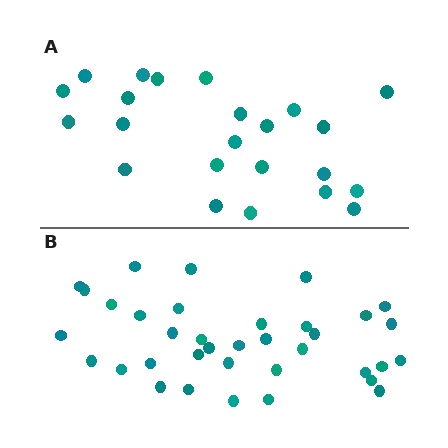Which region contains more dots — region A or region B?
Region B (the bottom region) has more dots.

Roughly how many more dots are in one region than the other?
Region B has approximately 15 more dots than region A.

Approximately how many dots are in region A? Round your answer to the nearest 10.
About 20 dots. (The exact count is 23, which rounds to 20.)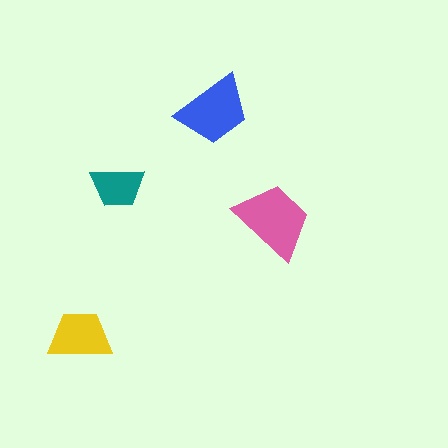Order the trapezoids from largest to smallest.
the pink one, the blue one, the yellow one, the teal one.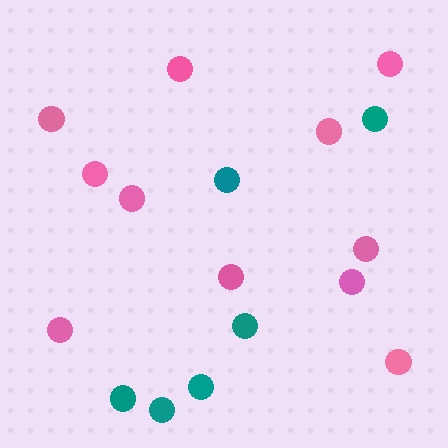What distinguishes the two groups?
There are 2 groups: one group of pink circles (11) and one group of teal circles (6).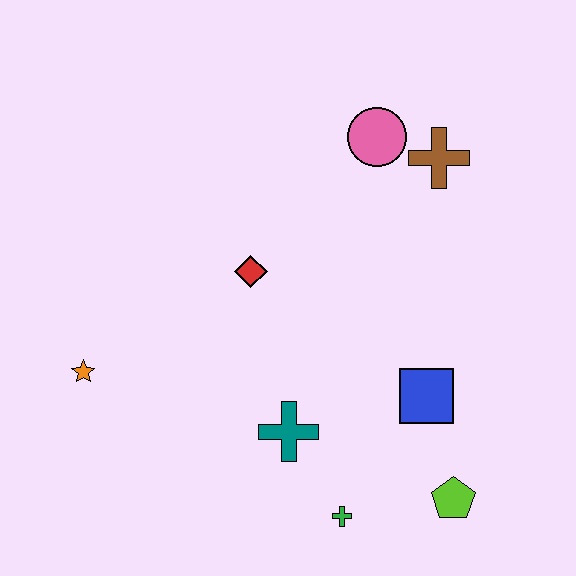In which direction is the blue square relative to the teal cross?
The blue square is to the right of the teal cross.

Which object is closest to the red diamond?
The teal cross is closest to the red diamond.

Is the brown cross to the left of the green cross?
No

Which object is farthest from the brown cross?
The orange star is farthest from the brown cross.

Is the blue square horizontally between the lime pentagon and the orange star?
Yes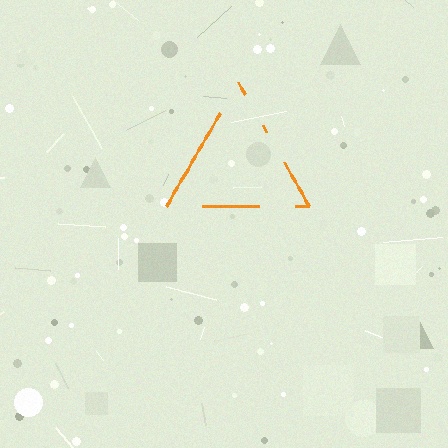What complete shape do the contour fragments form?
The contour fragments form a triangle.